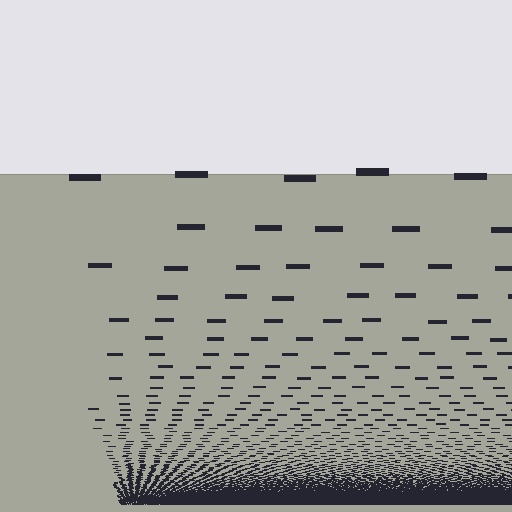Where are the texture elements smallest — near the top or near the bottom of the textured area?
Near the bottom.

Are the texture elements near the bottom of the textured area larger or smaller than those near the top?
Smaller. The gradient is inverted — elements near the bottom are smaller and denser.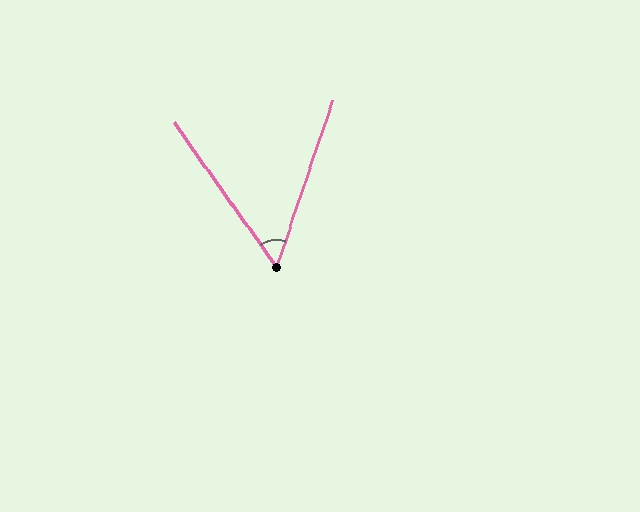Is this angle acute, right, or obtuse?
It is acute.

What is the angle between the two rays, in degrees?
Approximately 54 degrees.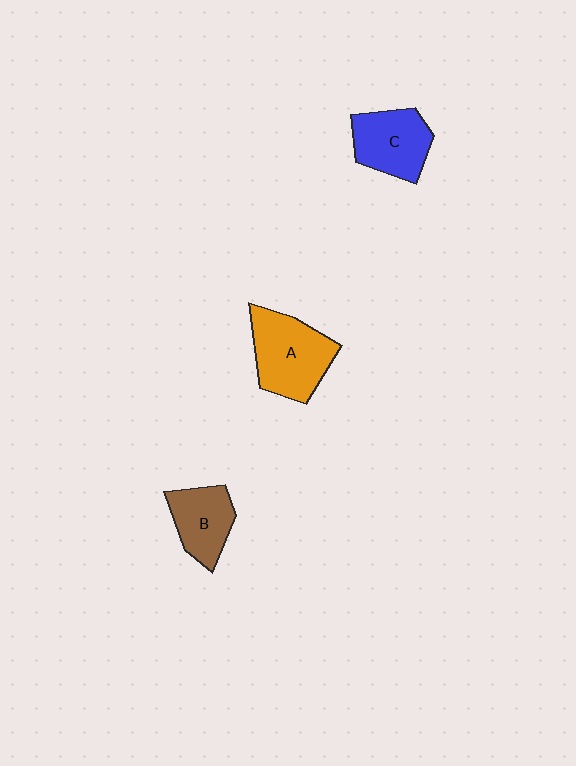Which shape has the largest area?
Shape A (orange).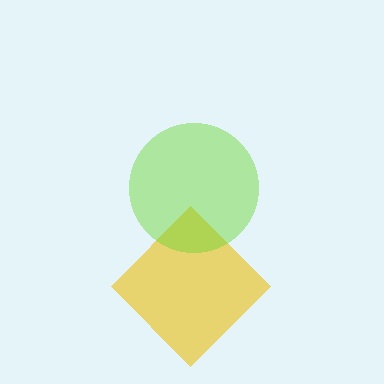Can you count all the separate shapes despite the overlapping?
Yes, there are 2 separate shapes.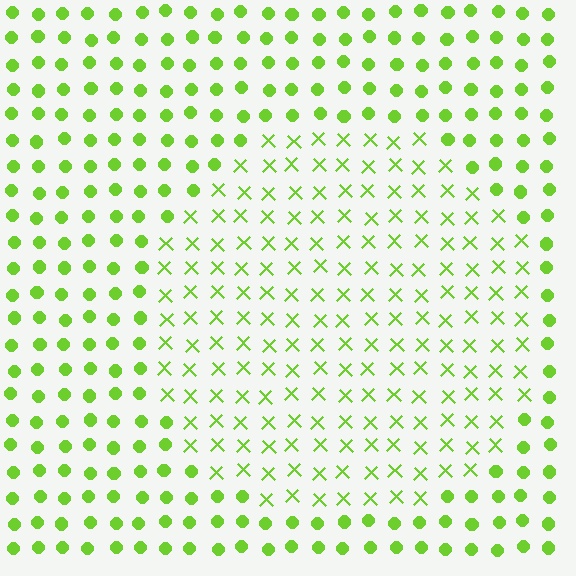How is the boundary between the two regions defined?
The boundary is defined by a change in element shape: X marks inside vs. circles outside. All elements share the same color and spacing.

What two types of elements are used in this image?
The image uses X marks inside the circle region and circles outside it.